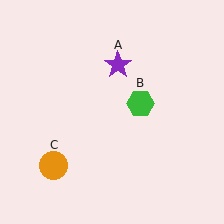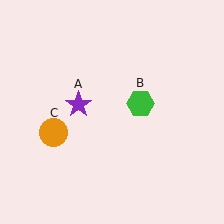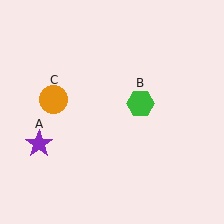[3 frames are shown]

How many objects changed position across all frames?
2 objects changed position: purple star (object A), orange circle (object C).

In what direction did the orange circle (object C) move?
The orange circle (object C) moved up.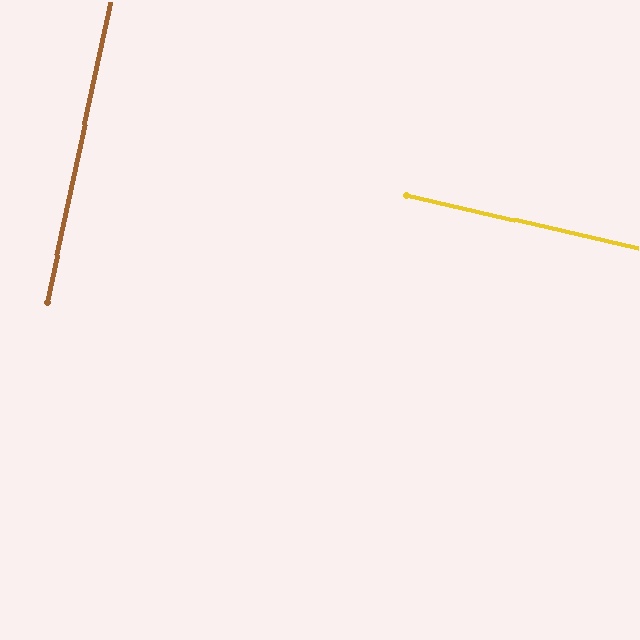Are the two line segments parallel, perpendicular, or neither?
Perpendicular — they meet at approximately 89°.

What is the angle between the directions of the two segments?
Approximately 89 degrees.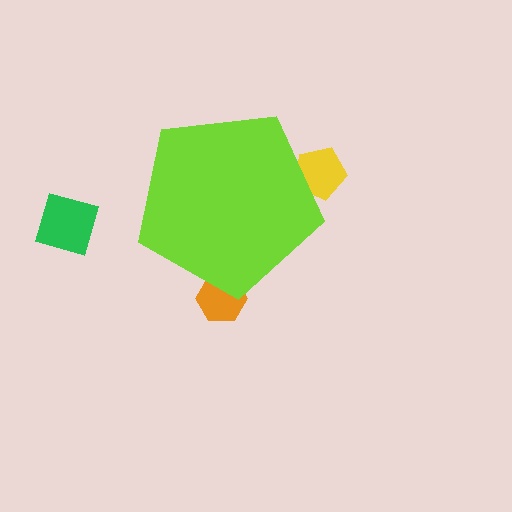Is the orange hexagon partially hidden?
Yes, the orange hexagon is partially hidden behind the lime pentagon.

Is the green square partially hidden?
No, the green square is fully visible.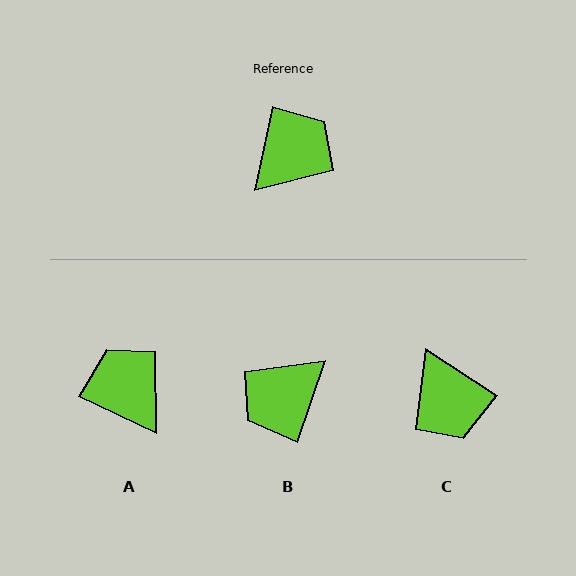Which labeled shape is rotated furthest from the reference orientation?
B, about 173 degrees away.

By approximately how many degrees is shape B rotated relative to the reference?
Approximately 173 degrees counter-clockwise.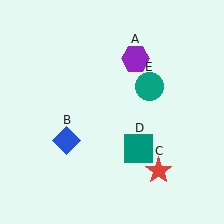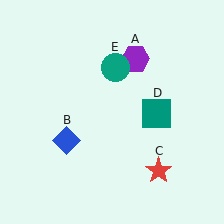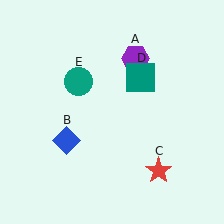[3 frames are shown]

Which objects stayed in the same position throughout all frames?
Purple hexagon (object A) and blue diamond (object B) and red star (object C) remained stationary.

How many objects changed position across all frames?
2 objects changed position: teal square (object D), teal circle (object E).